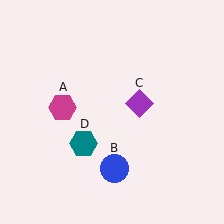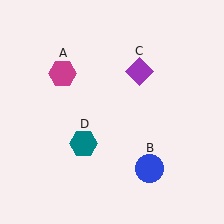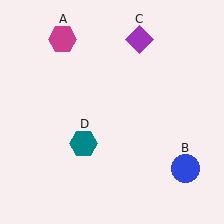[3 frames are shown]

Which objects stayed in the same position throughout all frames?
Teal hexagon (object D) remained stationary.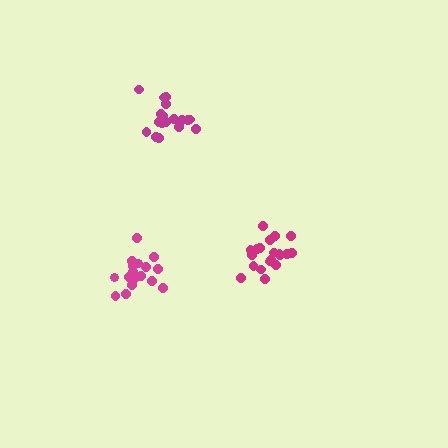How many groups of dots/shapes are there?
There are 3 groups.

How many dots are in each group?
Group 1: 20 dots, Group 2: 18 dots, Group 3: 18 dots (56 total).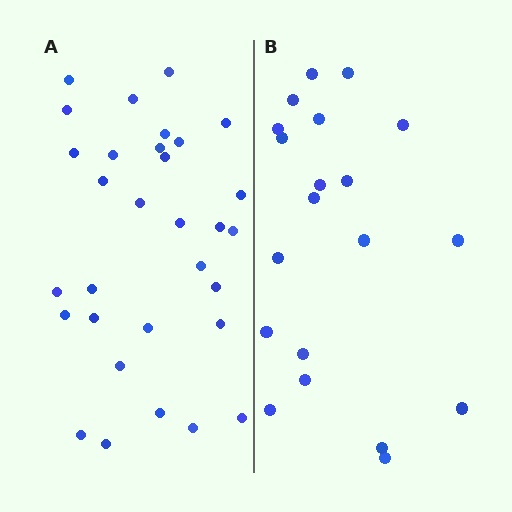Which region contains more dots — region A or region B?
Region A (the left region) has more dots.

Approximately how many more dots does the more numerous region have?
Region A has roughly 12 or so more dots than region B.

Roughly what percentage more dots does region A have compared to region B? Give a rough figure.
About 55% more.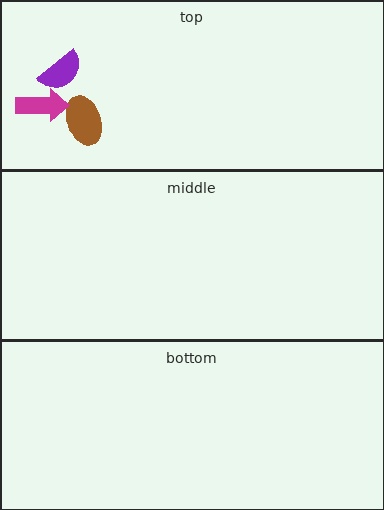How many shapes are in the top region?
3.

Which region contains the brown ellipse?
The top region.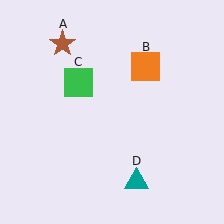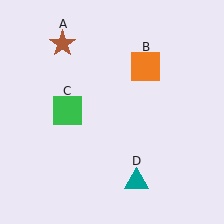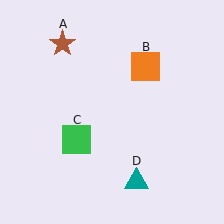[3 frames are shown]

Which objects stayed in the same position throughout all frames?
Brown star (object A) and orange square (object B) and teal triangle (object D) remained stationary.